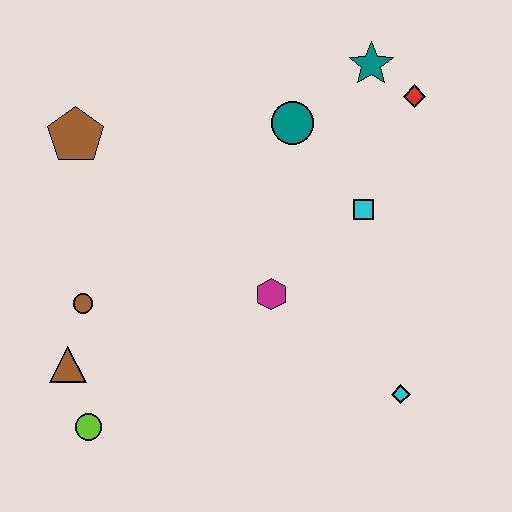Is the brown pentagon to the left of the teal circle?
Yes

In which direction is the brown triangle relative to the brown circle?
The brown triangle is below the brown circle.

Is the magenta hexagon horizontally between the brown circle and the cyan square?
Yes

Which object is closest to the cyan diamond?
The magenta hexagon is closest to the cyan diamond.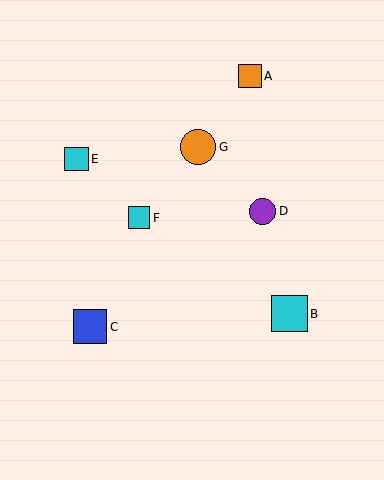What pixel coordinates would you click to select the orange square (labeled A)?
Click at (250, 76) to select the orange square A.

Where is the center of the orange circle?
The center of the orange circle is at (198, 147).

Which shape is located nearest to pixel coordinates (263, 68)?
The orange square (labeled A) at (250, 76) is nearest to that location.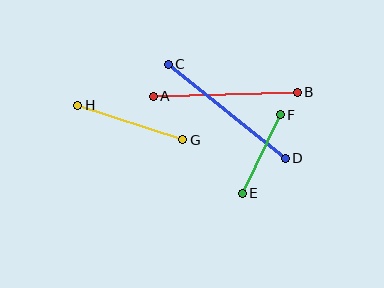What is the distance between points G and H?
The distance is approximately 110 pixels.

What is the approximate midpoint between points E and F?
The midpoint is at approximately (261, 154) pixels.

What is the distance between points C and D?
The distance is approximately 150 pixels.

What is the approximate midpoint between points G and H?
The midpoint is at approximately (130, 122) pixels.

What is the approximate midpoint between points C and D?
The midpoint is at approximately (227, 111) pixels.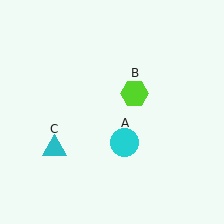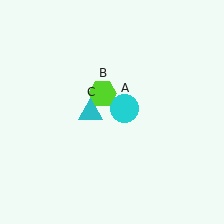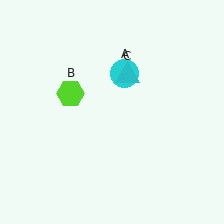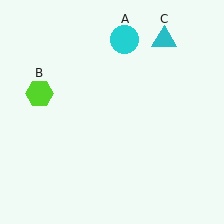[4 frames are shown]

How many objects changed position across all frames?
3 objects changed position: cyan circle (object A), lime hexagon (object B), cyan triangle (object C).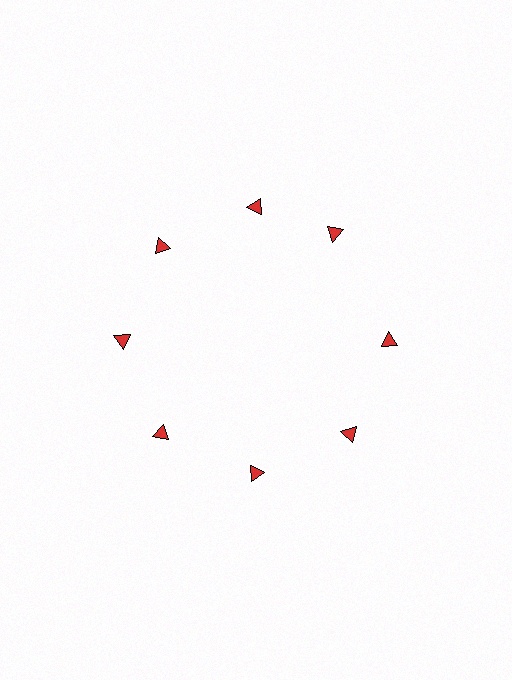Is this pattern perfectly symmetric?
No. The 8 red triangles are arranged in a ring, but one element near the 2 o'clock position is rotated out of alignment along the ring, breaking the 8-fold rotational symmetry.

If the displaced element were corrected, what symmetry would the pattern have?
It would have 8-fold rotational symmetry — the pattern would map onto itself every 45 degrees.